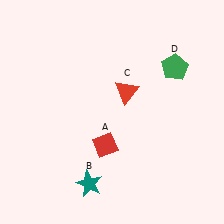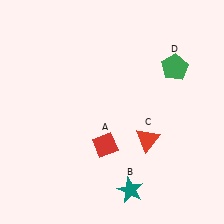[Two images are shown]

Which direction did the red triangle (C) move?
The red triangle (C) moved down.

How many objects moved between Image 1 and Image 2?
2 objects moved between the two images.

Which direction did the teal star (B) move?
The teal star (B) moved right.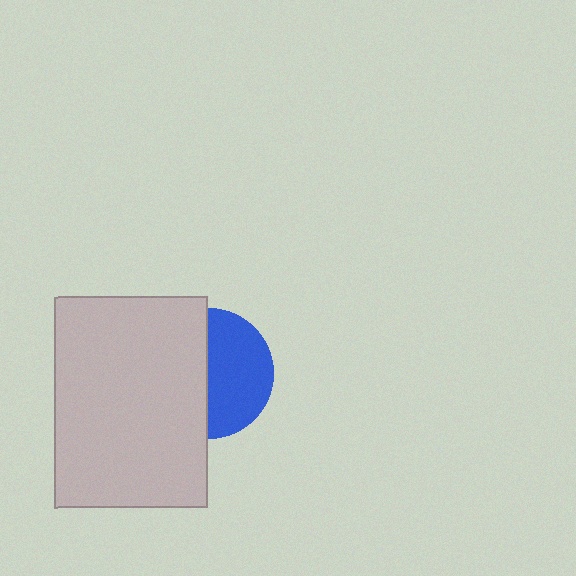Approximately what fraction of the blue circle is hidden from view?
Roughly 49% of the blue circle is hidden behind the light gray rectangle.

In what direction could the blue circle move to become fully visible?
The blue circle could move right. That would shift it out from behind the light gray rectangle entirely.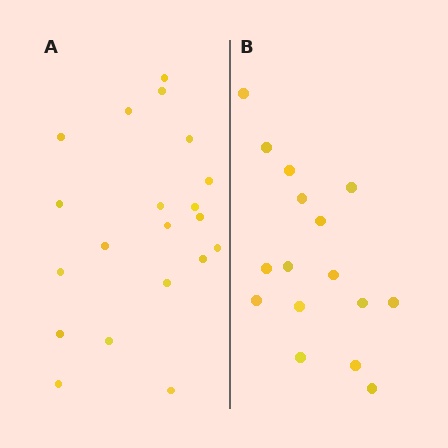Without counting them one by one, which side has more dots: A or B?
Region A (the left region) has more dots.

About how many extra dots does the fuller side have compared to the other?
Region A has about 4 more dots than region B.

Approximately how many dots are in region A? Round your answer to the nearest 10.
About 20 dots.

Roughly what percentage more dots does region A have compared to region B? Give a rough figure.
About 25% more.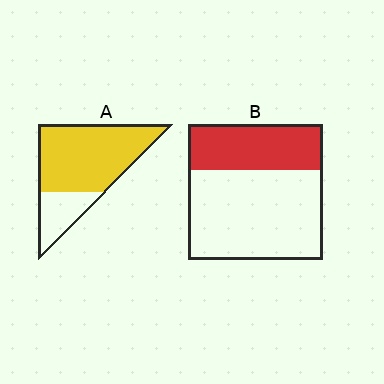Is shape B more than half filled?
No.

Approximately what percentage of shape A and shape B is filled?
A is approximately 75% and B is approximately 35%.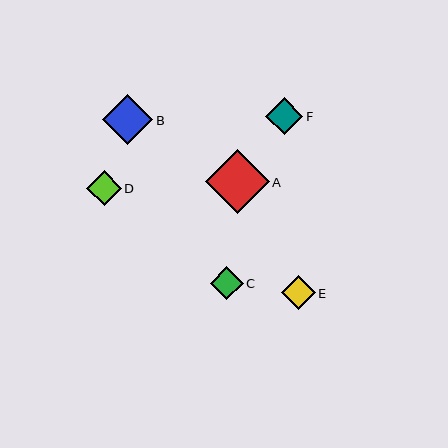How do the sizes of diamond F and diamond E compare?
Diamond F and diamond E are approximately the same size.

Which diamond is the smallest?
Diamond C is the smallest with a size of approximately 32 pixels.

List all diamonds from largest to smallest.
From largest to smallest: A, B, F, D, E, C.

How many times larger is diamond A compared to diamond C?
Diamond A is approximately 2.0 times the size of diamond C.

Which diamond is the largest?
Diamond A is the largest with a size of approximately 64 pixels.